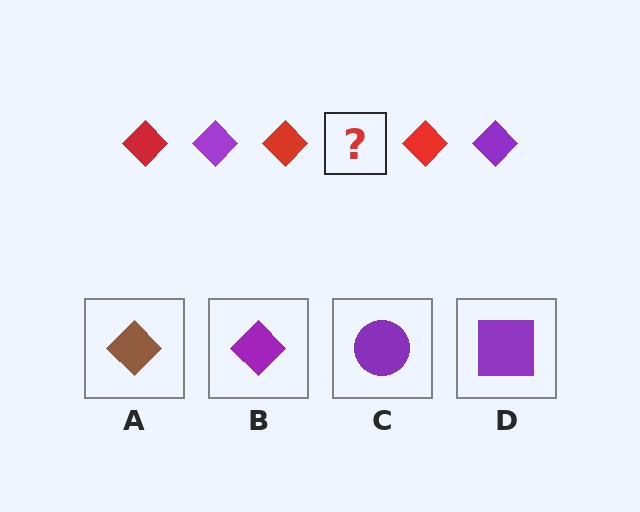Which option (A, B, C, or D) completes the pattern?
B.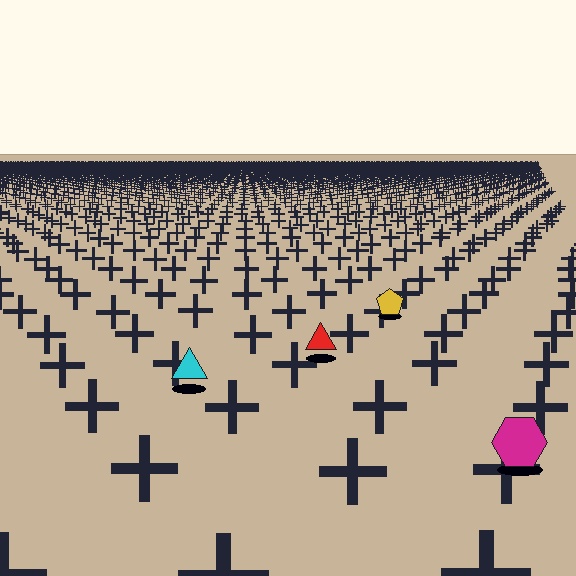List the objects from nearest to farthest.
From nearest to farthest: the magenta hexagon, the cyan triangle, the red triangle, the yellow pentagon.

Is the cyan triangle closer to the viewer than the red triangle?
Yes. The cyan triangle is closer — you can tell from the texture gradient: the ground texture is coarser near it.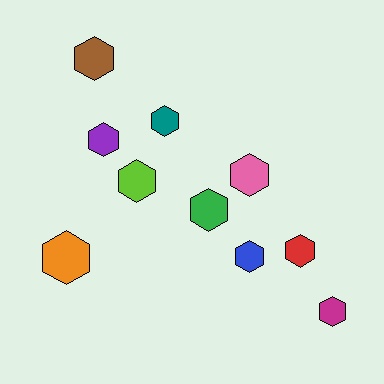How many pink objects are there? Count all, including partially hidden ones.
There is 1 pink object.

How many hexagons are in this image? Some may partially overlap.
There are 10 hexagons.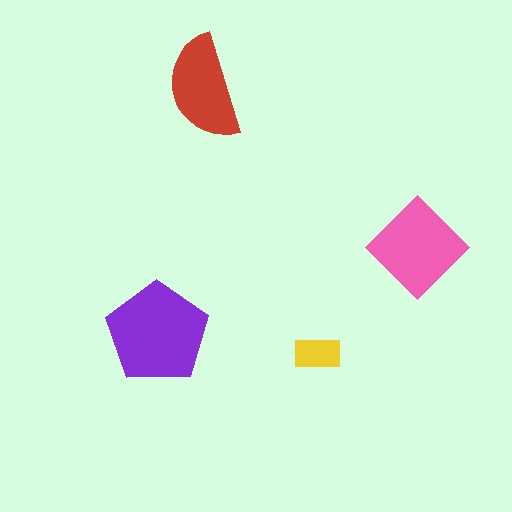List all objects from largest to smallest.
The purple pentagon, the pink diamond, the red semicircle, the yellow rectangle.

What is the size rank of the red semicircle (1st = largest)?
3rd.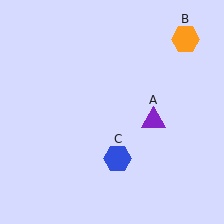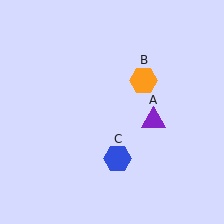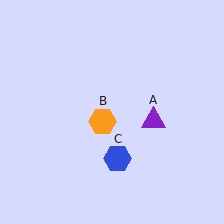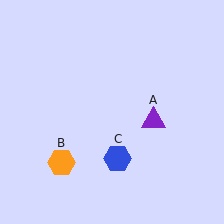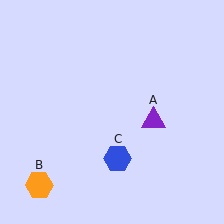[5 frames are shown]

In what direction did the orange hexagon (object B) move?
The orange hexagon (object B) moved down and to the left.